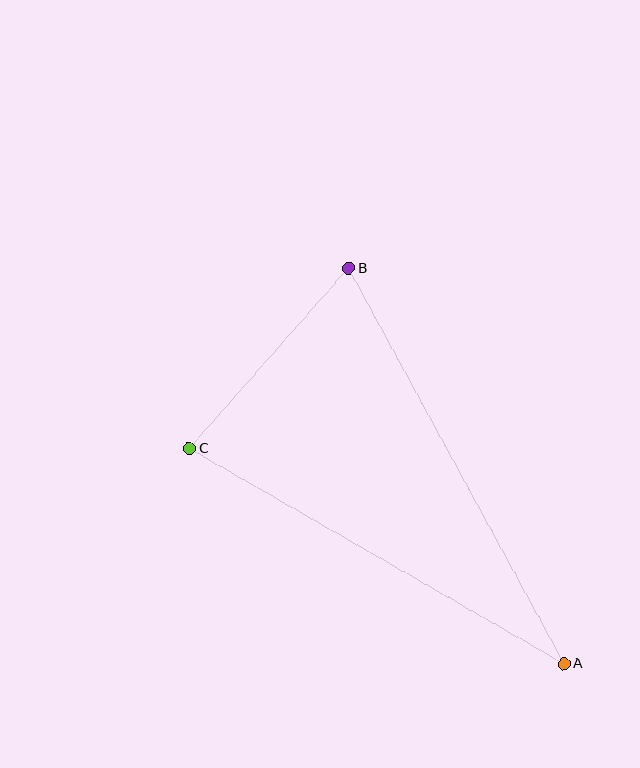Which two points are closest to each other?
Points B and C are closest to each other.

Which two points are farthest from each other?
Points A and B are farthest from each other.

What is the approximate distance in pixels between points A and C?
The distance between A and C is approximately 432 pixels.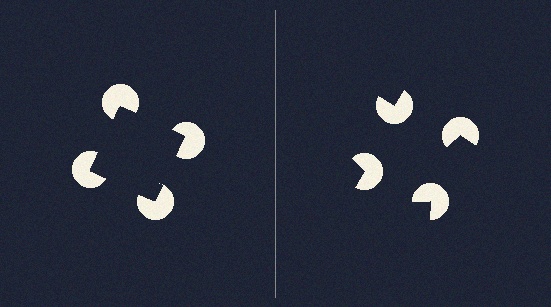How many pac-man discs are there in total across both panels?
8 — 4 on each side.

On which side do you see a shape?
An illusory square appears on the left side. On the right side the wedge cuts are rotated, so no coherent shape forms.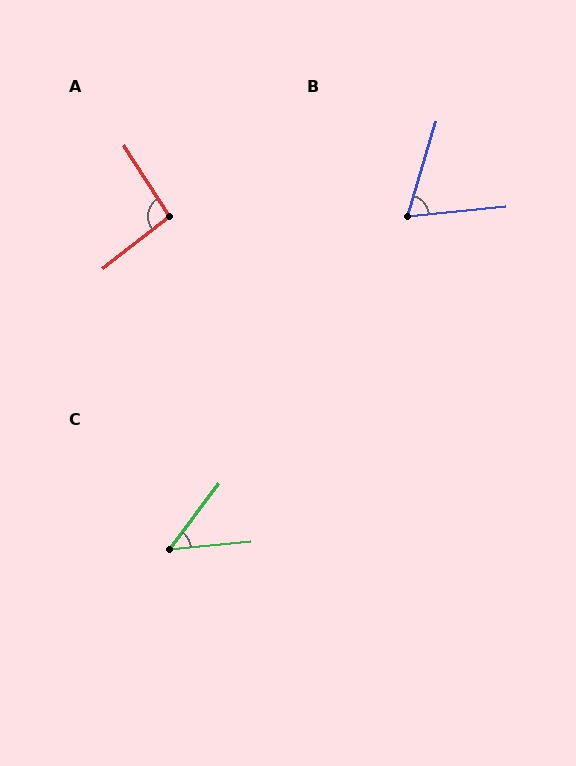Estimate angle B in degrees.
Approximately 67 degrees.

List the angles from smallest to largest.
C (48°), B (67°), A (96°).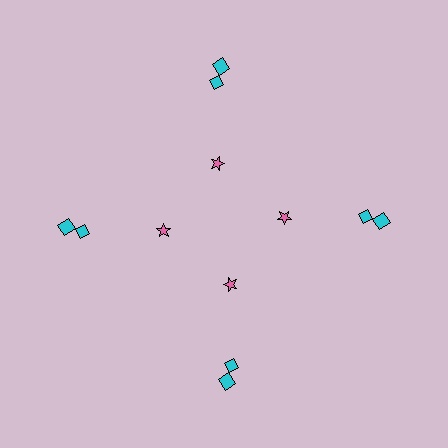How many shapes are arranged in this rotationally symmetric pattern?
There are 12 shapes, arranged in 4 groups of 3.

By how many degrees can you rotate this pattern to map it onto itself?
The pattern maps onto itself every 90 degrees of rotation.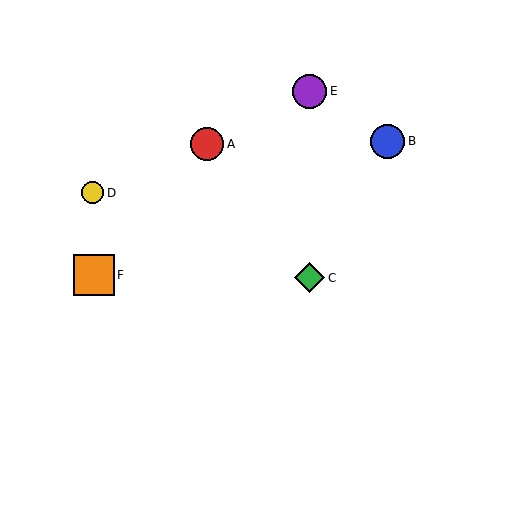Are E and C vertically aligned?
Yes, both are at x≈310.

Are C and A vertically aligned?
No, C is at x≈310 and A is at x≈207.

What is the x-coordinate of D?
Object D is at x≈93.